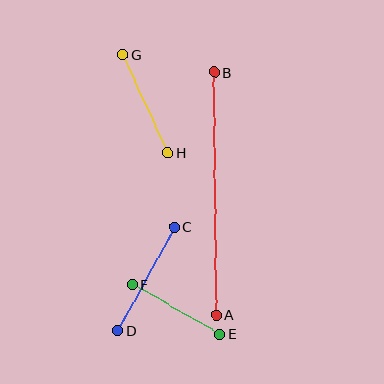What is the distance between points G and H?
The distance is approximately 108 pixels.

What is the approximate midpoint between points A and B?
The midpoint is at approximately (215, 194) pixels.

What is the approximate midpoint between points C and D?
The midpoint is at approximately (146, 279) pixels.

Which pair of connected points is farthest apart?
Points A and B are farthest apart.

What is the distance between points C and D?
The distance is approximately 119 pixels.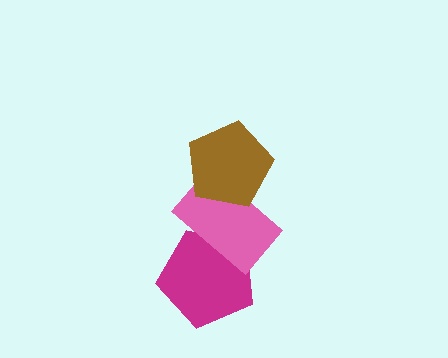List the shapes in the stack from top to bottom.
From top to bottom: the brown pentagon, the pink rectangle, the magenta pentagon.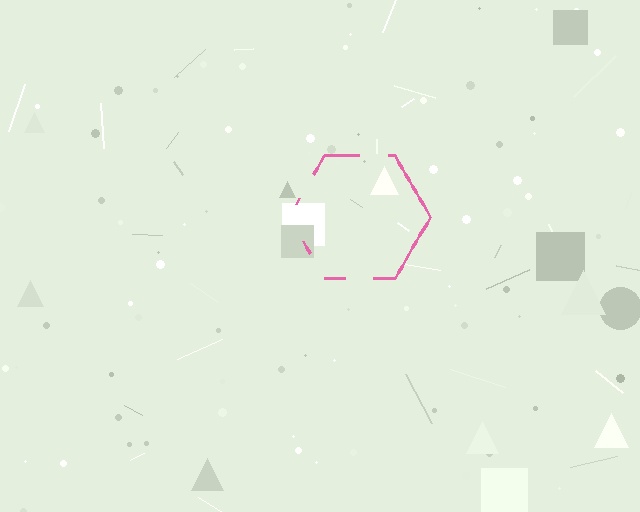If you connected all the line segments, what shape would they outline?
They would outline a hexagon.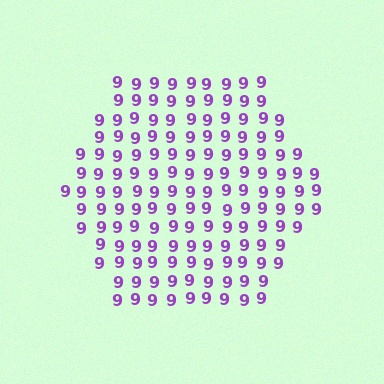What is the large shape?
The large shape is a hexagon.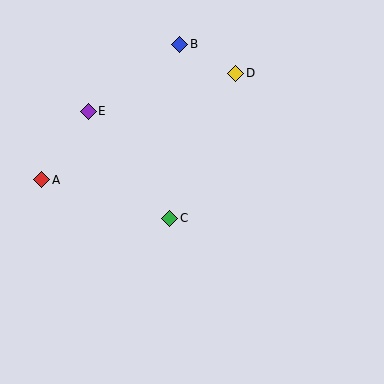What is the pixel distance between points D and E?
The distance between D and E is 152 pixels.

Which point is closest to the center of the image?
Point C at (170, 218) is closest to the center.